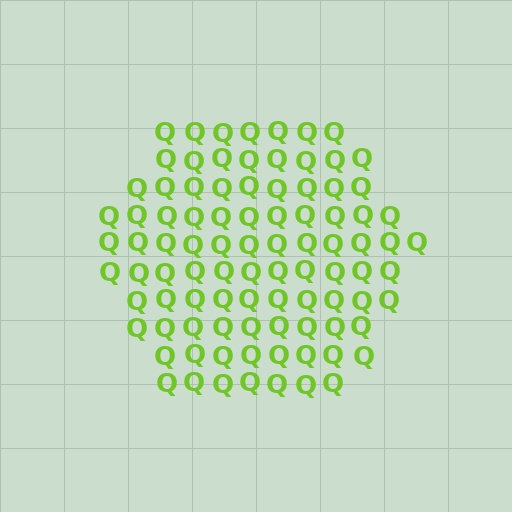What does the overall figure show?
The overall figure shows a hexagon.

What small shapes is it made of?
It is made of small letter Q's.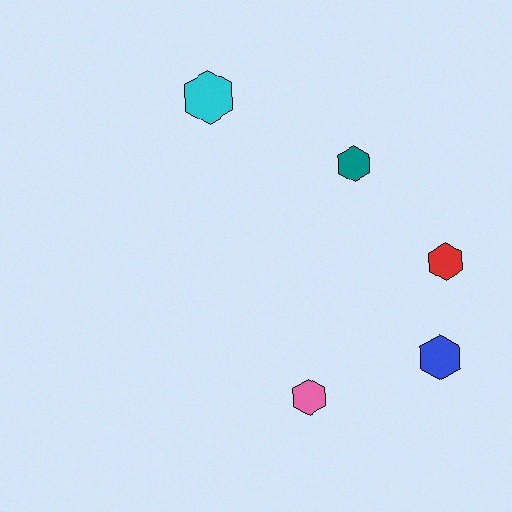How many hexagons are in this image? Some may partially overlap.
There are 5 hexagons.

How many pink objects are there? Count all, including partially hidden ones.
There is 1 pink object.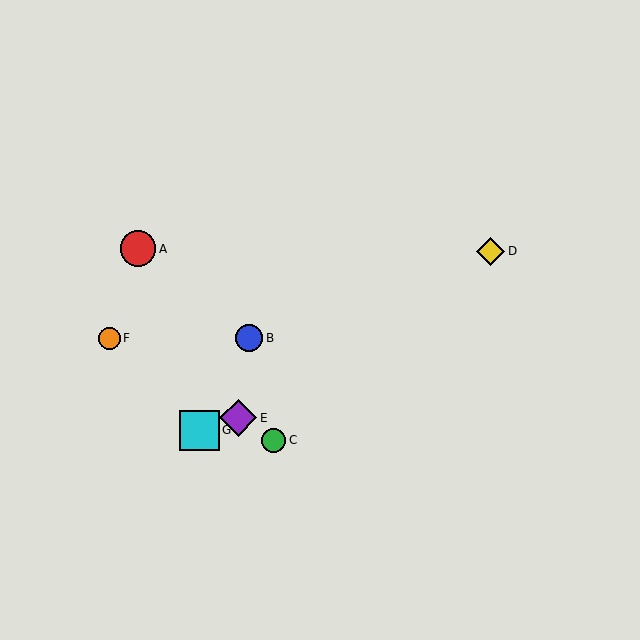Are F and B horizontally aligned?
Yes, both are at y≈338.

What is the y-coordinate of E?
Object E is at y≈418.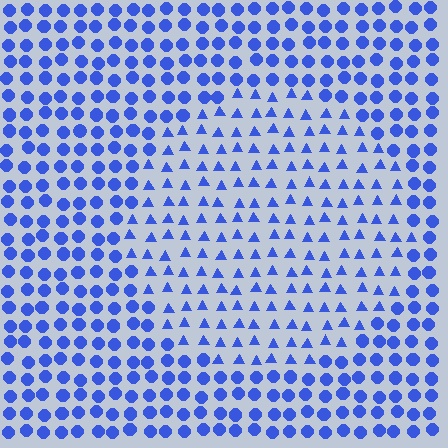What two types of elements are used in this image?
The image uses triangles inside the circle region and circles outside it.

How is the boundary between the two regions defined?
The boundary is defined by a change in element shape: triangles inside vs. circles outside. All elements share the same color and spacing.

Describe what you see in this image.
The image is filled with small blue elements arranged in a uniform grid. A circle-shaped region contains triangles, while the surrounding area contains circles. The boundary is defined purely by the change in element shape.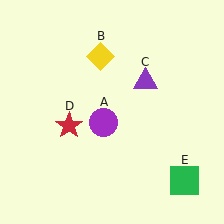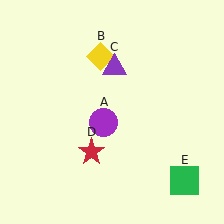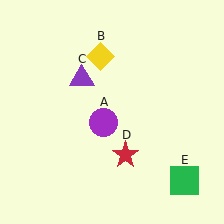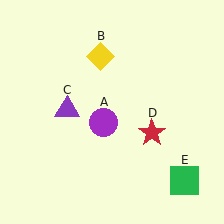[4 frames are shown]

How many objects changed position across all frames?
2 objects changed position: purple triangle (object C), red star (object D).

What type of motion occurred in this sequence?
The purple triangle (object C), red star (object D) rotated counterclockwise around the center of the scene.